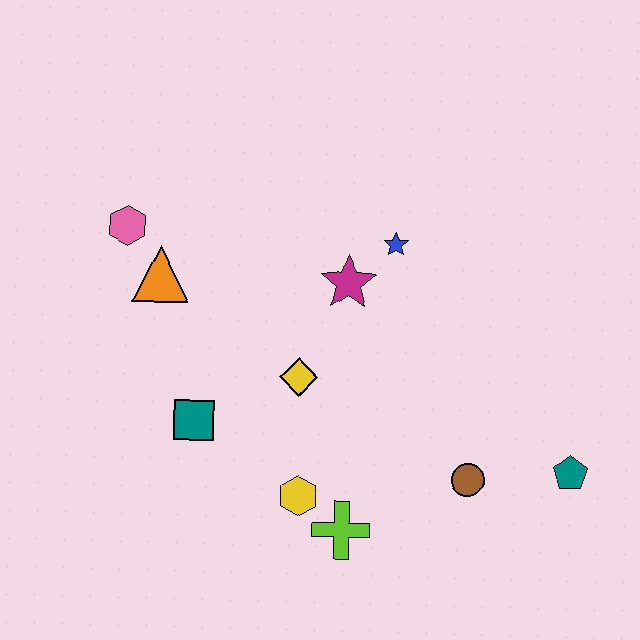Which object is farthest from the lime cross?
The pink hexagon is farthest from the lime cross.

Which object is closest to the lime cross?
The yellow hexagon is closest to the lime cross.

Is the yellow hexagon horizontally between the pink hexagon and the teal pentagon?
Yes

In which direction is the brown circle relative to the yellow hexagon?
The brown circle is to the right of the yellow hexagon.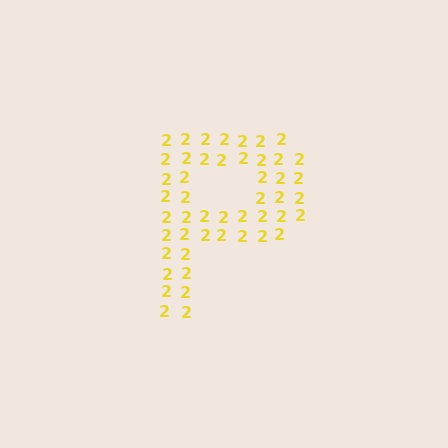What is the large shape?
The large shape is the letter P.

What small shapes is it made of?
It is made of small digit 2's.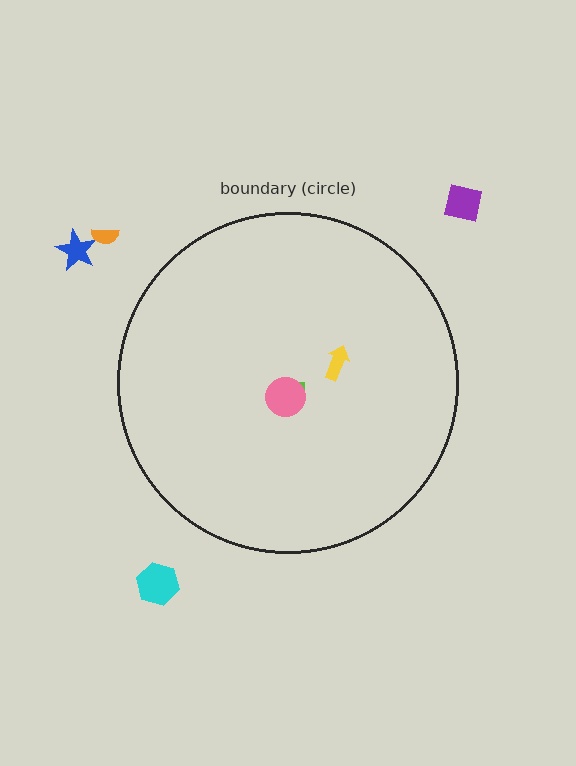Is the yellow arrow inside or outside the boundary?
Inside.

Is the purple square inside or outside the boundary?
Outside.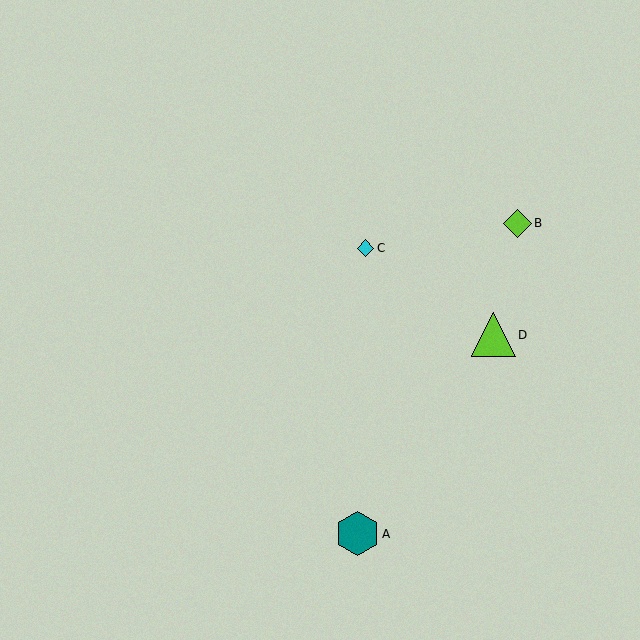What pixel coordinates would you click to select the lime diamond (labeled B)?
Click at (517, 223) to select the lime diamond B.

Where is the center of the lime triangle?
The center of the lime triangle is at (493, 335).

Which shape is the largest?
The lime triangle (labeled D) is the largest.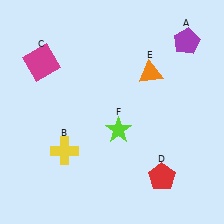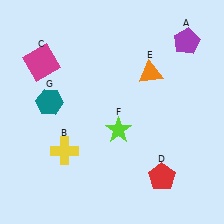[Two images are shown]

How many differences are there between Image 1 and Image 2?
There is 1 difference between the two images.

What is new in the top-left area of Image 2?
A teal hexagon (G) was added in the top-left area of Image 2.